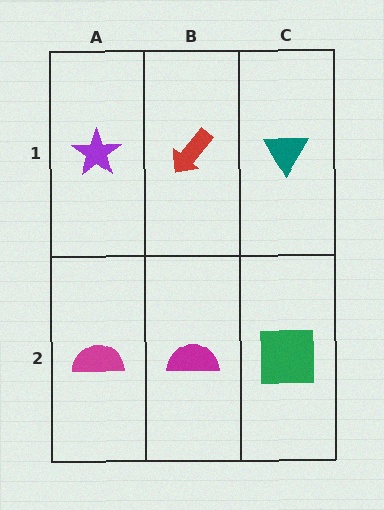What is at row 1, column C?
A teal triangle.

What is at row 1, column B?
A red arrow.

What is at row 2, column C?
A green square.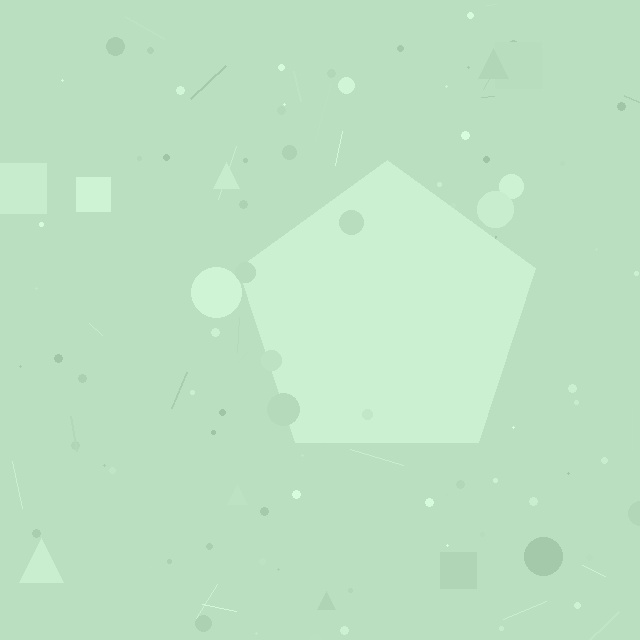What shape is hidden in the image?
A pentagon is hidden in the image.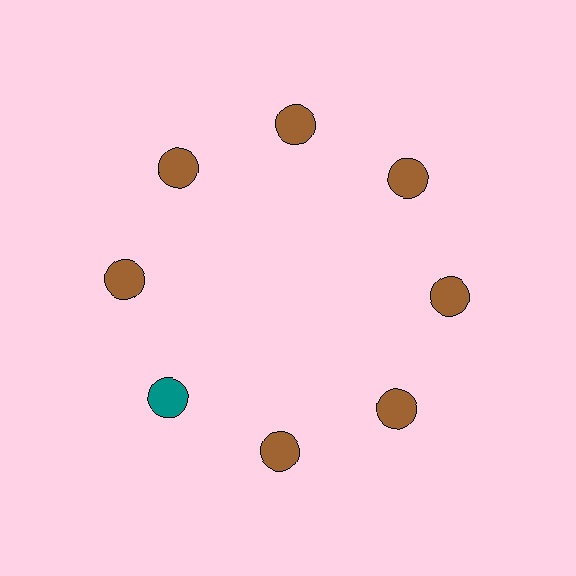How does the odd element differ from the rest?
It has a different color: teal instead of brown.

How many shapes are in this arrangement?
There are 8 shapes arranged in a ring pattern.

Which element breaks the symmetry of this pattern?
The teal circle at roughly the 8 o'clock position breaks the symmetry. All other shapes are brown circles.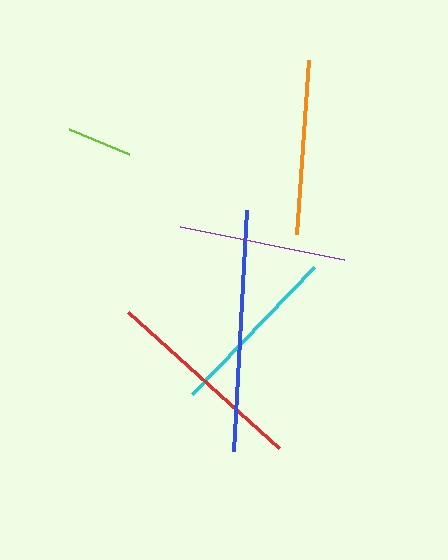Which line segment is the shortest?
The lime line is the shortest at approximately 65 pixels.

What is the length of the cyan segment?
The cyan segment is approximately 176 pixels long.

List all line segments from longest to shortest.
From longest to shortest: blue, red, cyan, orange, purple, lime.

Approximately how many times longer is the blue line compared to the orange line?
The blue line is approximately 1.4 times the length of the orange line.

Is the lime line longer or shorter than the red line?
The red line is longer than the lime line.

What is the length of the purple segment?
The purple segment is approximately 168 pixels long.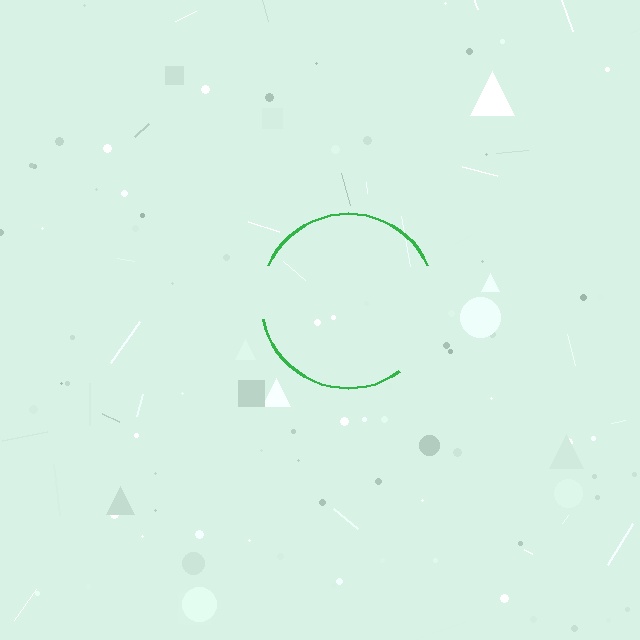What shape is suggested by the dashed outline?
The dashed outline suggests a circle.